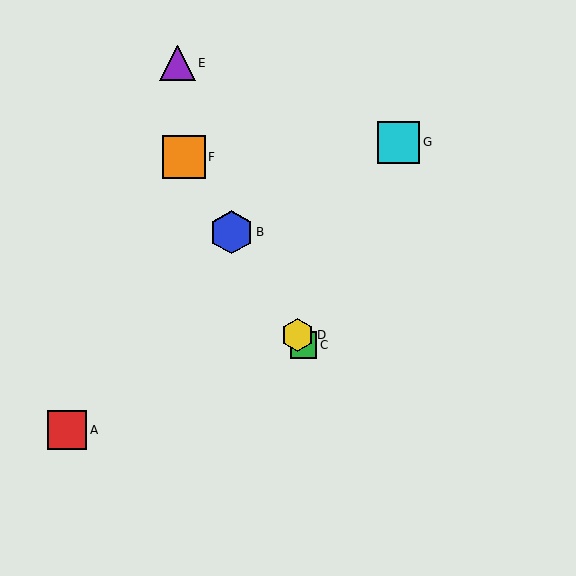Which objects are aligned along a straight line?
Objects B, C, D, F are aligned along a straight line.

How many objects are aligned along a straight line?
4 objects (B, C, D, F) are aligned along a straight line.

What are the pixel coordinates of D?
Object D is at (298, 335).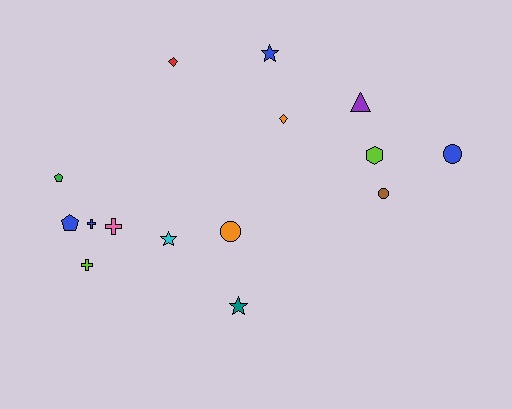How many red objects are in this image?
There is 1 red object.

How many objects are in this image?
There are 15 objects.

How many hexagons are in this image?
There is 1 hexagon.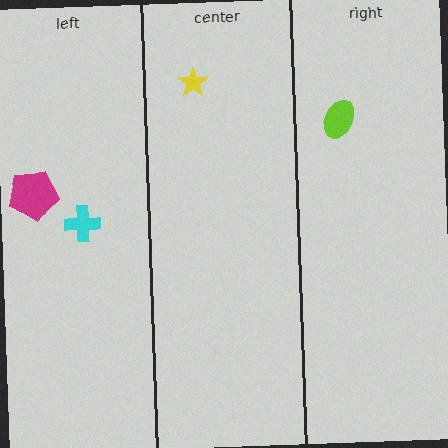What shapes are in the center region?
The yellow star.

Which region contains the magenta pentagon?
The left region.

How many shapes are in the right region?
1.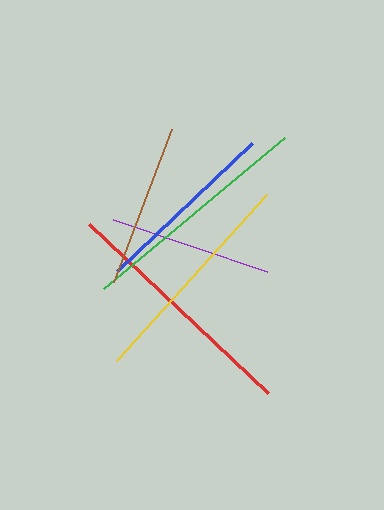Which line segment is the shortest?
The purple line is the shortest at approximately 162 pixels.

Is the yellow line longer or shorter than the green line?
The green line is longer than the yellow line.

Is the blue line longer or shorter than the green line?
The green line is longer than the blue line.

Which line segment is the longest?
The red line is the longest at approximately 246 pixels.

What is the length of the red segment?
The red segment is approximately 246 pixels long.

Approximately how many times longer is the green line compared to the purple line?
The green line is approximately 1.5 times the length of the purple line.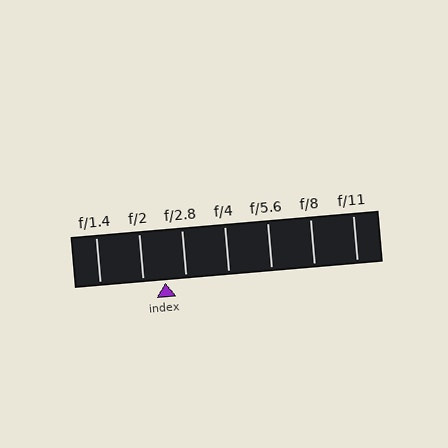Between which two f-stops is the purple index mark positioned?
The index mark is between f/2 and f/2.8.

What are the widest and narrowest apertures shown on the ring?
The widest aperture shown is f/1.4 and the narrowest is f/11.